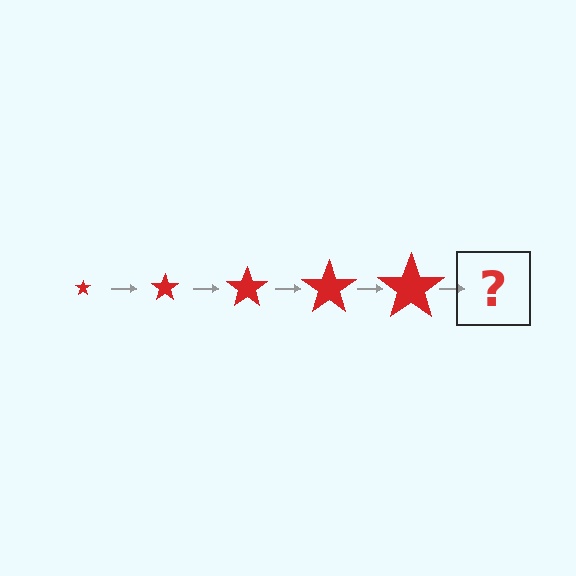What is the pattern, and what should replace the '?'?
The pattern is that the star gets progressively larger each step. The '?' should be a red star, larger than the previous one.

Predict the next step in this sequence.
The next step is a red star, larger than the previous one.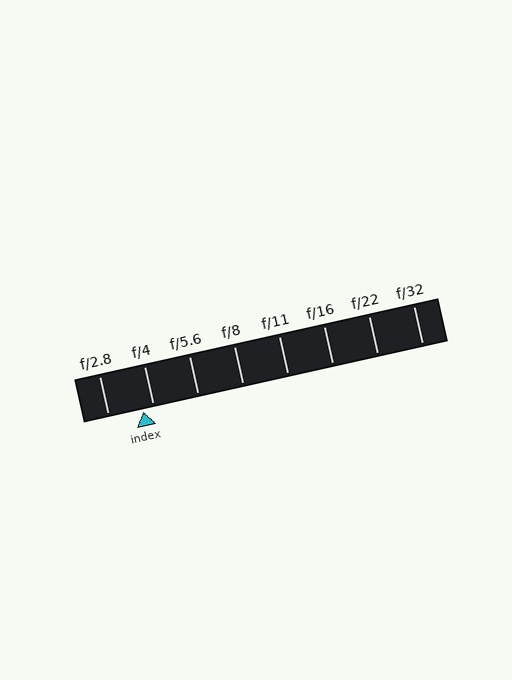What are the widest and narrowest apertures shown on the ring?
The widest aperture shown is f/2.8 and the narrowest is f/32.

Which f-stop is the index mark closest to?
The index mark is closest to f/4.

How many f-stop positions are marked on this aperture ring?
There are 8 f-stop positions marked.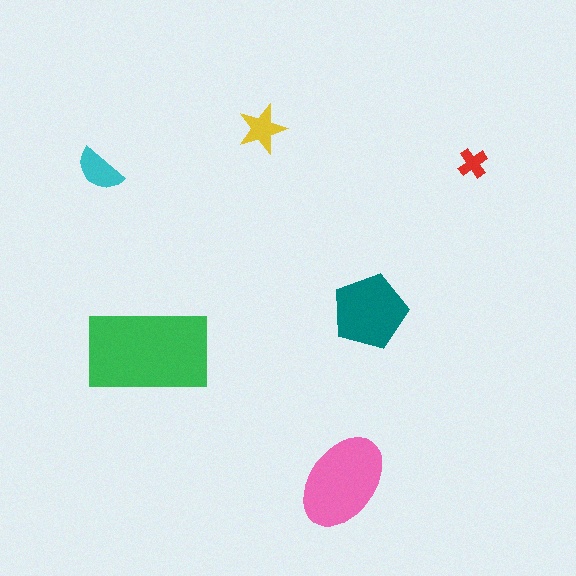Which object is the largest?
The green rectangle.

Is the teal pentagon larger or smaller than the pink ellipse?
Smaller.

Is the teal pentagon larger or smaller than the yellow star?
Larger.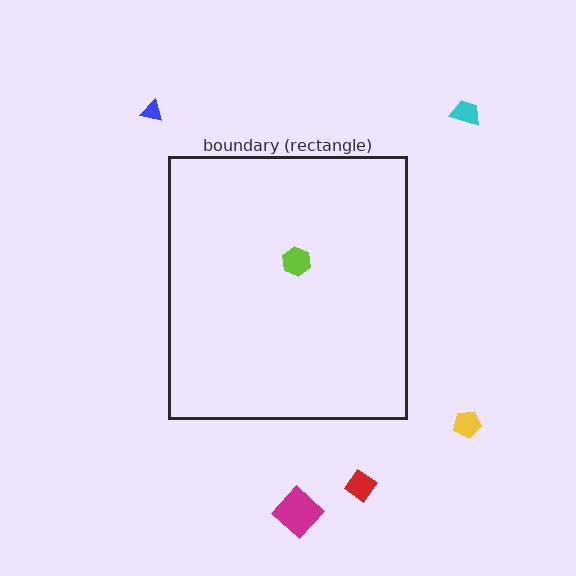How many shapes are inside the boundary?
1 inside, 5 outside.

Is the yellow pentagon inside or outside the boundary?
Outside.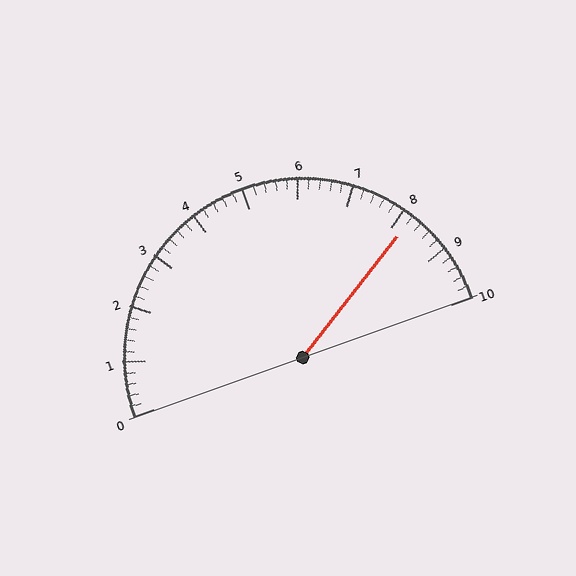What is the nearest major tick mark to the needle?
The nearest major tick mark is 8.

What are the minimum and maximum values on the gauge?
The gauge ranges from 0 to 10.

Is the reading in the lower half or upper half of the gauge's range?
The reading is in the upper half of the range (0 to 10).